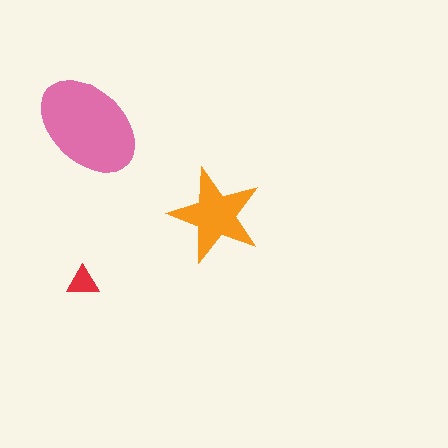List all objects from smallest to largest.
The red triangle, the orange star, the pink ellipse.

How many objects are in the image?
There are 3 objects in the image.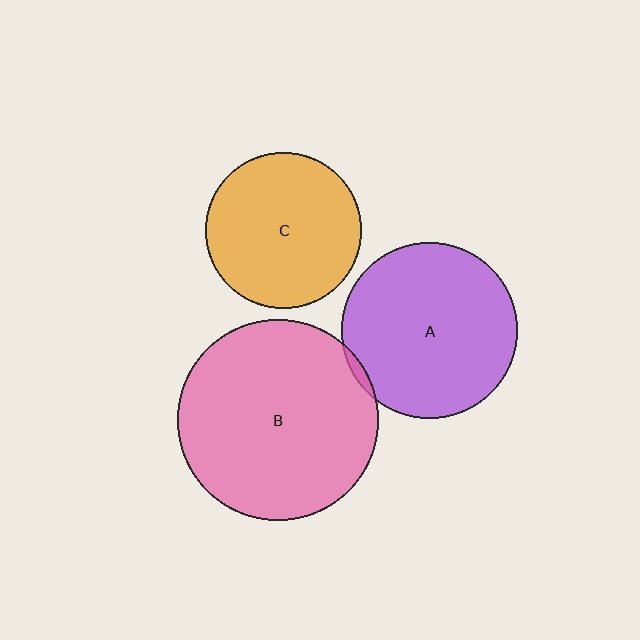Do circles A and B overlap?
Yes.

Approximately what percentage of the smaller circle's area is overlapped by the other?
Approximately 5%.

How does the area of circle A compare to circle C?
Approximately 1.3 times.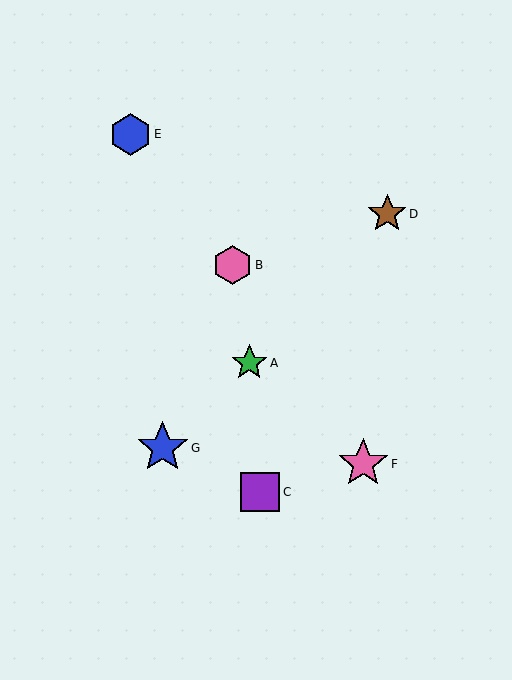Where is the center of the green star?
The center of the green star is at (249, 363).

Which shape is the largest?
The blue star (labeled G) is the largest.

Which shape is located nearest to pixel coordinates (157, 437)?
The blue star (labeled G) at (163, 448) is nearest to that location.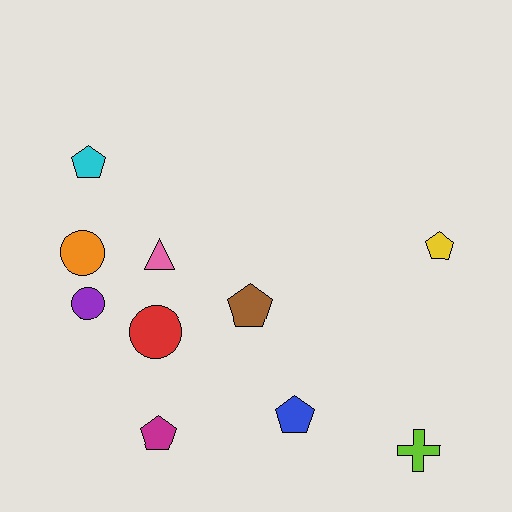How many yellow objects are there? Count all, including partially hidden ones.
There is 1 yellow object.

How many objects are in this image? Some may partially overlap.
There are 10 objects.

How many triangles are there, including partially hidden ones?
There is 1 triangle.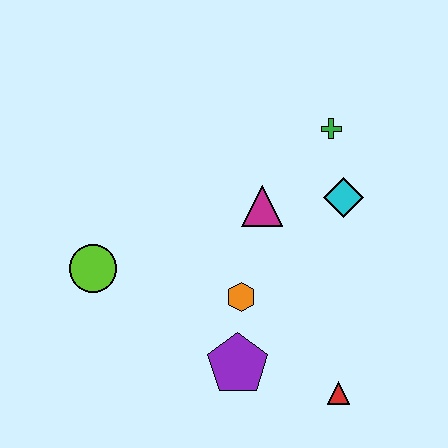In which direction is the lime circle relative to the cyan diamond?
The lime circle is to the left of the cyan diamond.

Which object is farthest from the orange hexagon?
The green cross is farthest from the orange hexagon.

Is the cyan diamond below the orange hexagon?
No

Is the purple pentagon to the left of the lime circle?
No